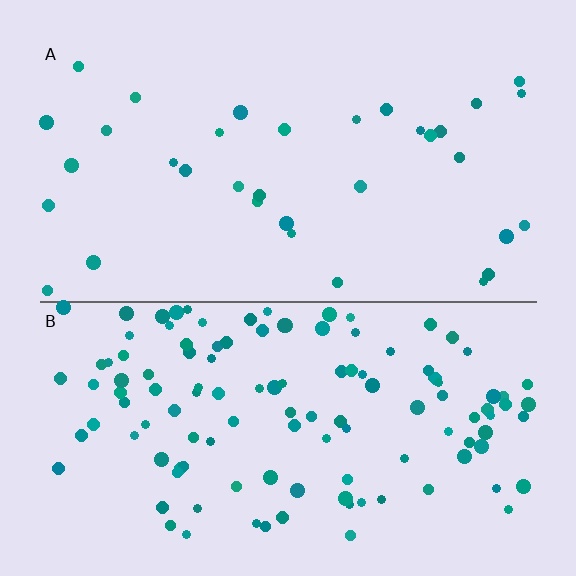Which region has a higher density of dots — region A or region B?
B (the bottom).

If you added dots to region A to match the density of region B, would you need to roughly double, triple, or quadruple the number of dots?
Approximately quadruple.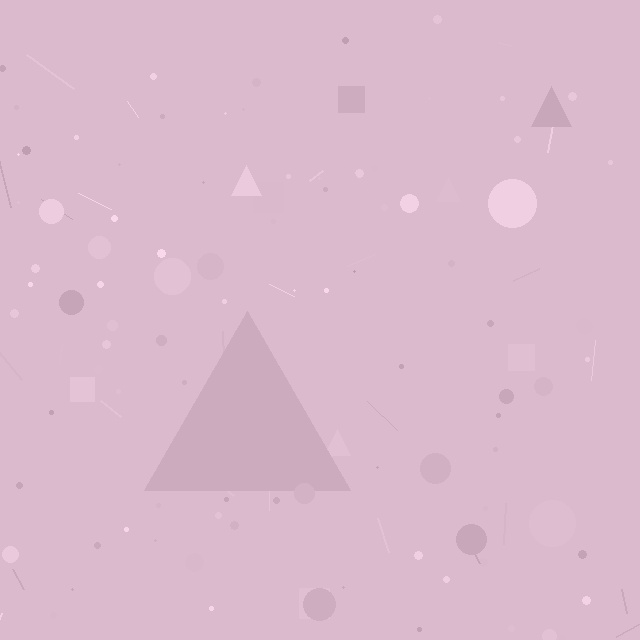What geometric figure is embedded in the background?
A triangle is embedded in the background.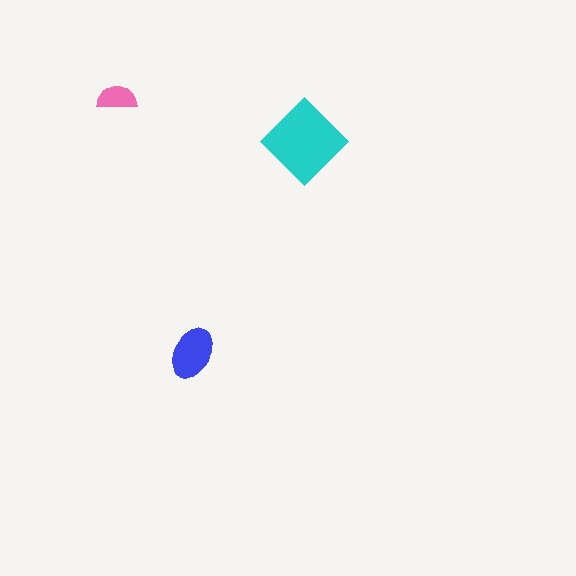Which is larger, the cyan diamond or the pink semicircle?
The cyan diamond.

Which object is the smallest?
The pink semicircle.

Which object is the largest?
The cyan diamond.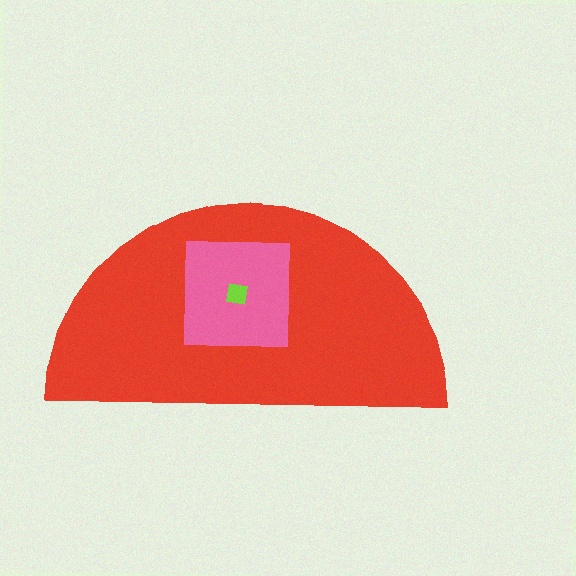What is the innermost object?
The lime square.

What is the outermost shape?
The red semicircle.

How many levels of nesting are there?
3.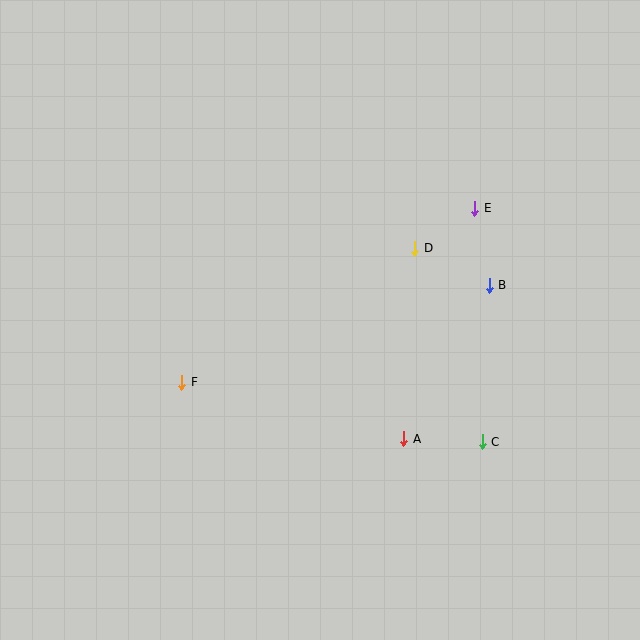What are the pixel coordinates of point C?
Point C is at (482, 442).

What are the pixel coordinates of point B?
Point B is at (489, 285).